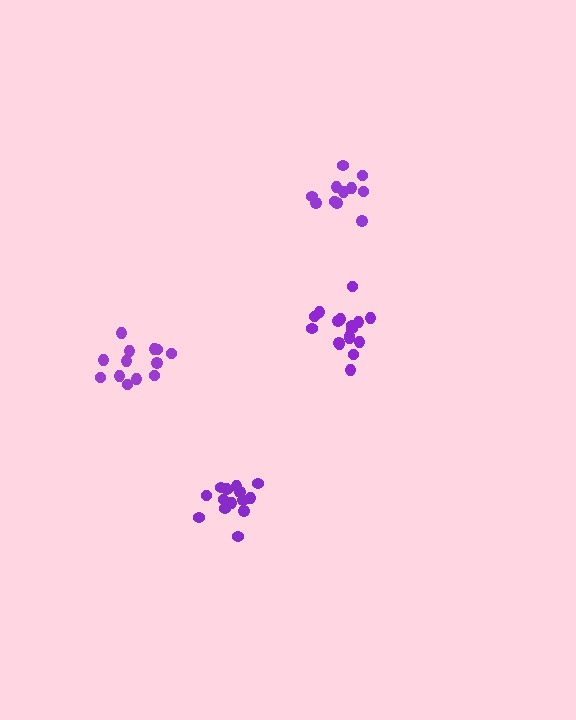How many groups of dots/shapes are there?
There are 4 groups.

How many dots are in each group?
Group 1: 13 dots, Group 2: 11 dots, Group 3: 17 dots, Group 4: 15 dots (56 total).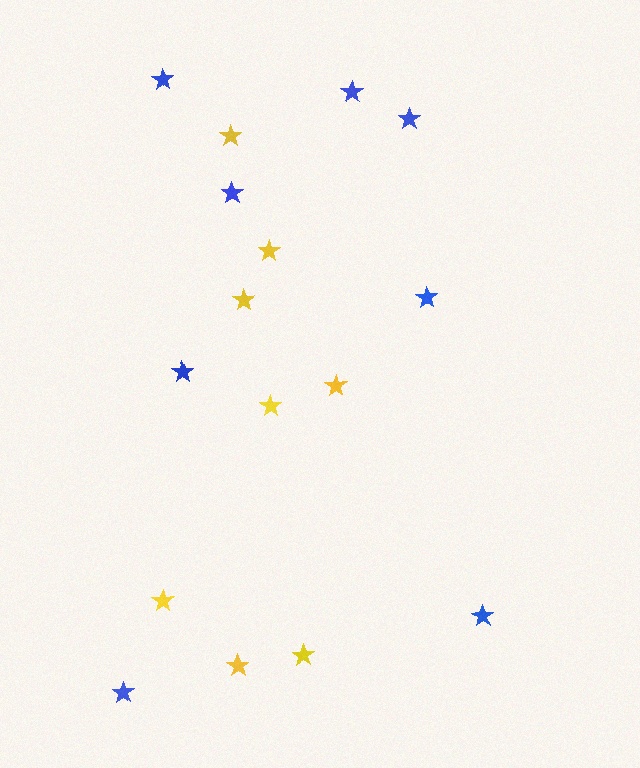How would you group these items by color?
There are 2 groups: one group of blue stars (8) and one group of yellow stars (8).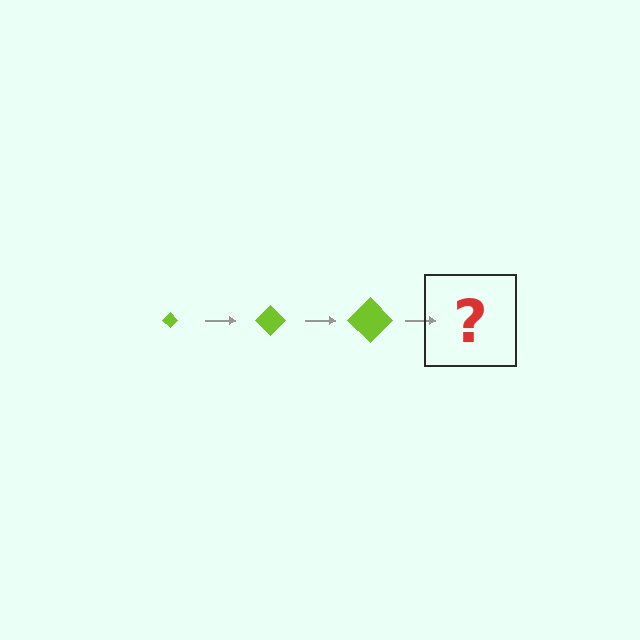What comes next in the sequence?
The next element should be a lime diamond, larger than the previous one.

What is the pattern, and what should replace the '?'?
The pattern is that the diamond gets progressively larger each step. The '?' should be a lime diamond, larger than the previous one.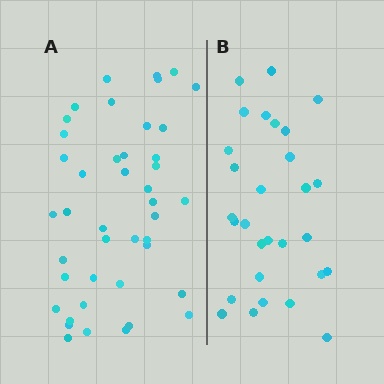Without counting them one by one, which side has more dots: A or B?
Region A (the left region) has more dots.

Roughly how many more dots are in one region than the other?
Region A has approximately 15 more dots than region B.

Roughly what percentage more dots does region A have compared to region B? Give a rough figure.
About 50% more.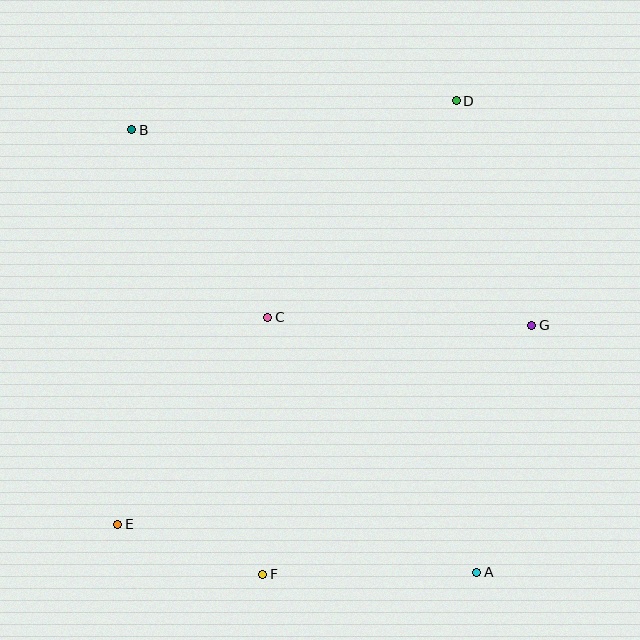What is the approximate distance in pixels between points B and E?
The distance between B and E is approximately 395 pixels.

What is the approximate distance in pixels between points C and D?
The distance between C and D is approximately 287 pixels.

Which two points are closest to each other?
Points E and F are closest to each other.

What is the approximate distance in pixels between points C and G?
The distance between C and G is approximately 264 pixels.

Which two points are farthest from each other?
Points A and B are farthest from each other.